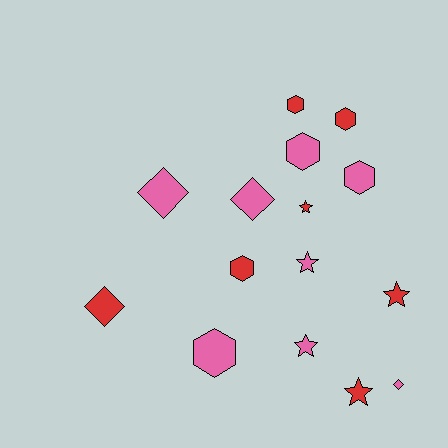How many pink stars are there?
There are 2 pink stars.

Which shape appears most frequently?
Hexagon, with 6 objects.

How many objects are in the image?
There are 15 objects.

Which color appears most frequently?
Pink, with 8 objects.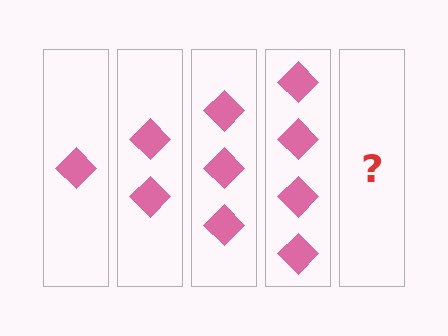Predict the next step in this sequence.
The next step is 5 diamonds.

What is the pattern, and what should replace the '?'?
The pattern is that each step adds one more diamond. The '?' should be 5 diamonds.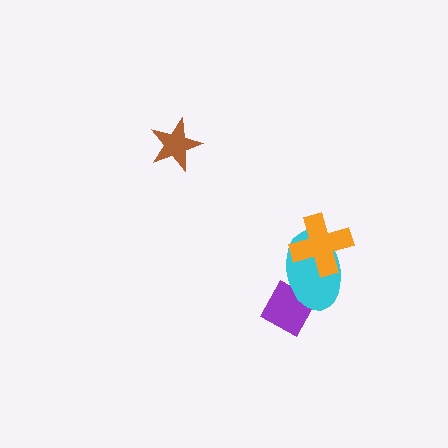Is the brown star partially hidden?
No, no other shape covers it.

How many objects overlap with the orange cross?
1 object overlaps with the orange cross.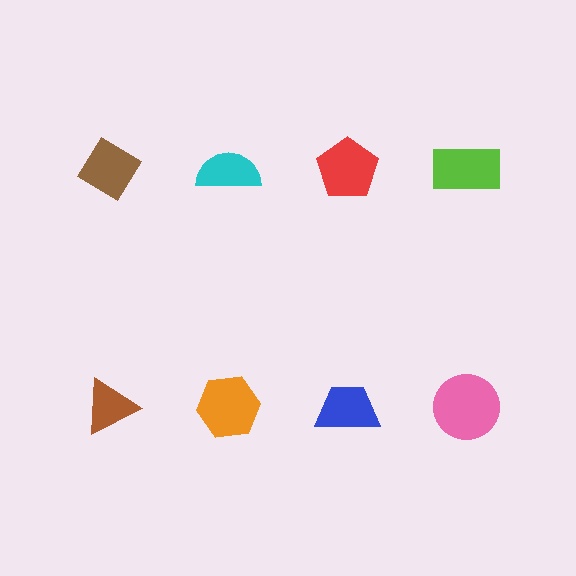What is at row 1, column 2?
A cyan semicircle.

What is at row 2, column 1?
A brown triangle.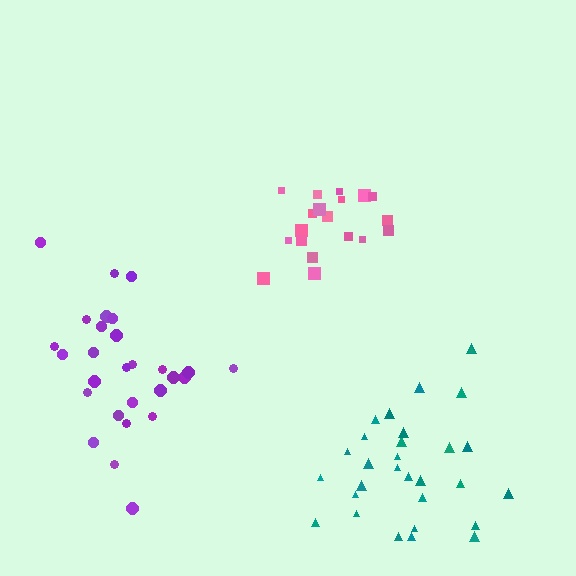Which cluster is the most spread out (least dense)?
Purple.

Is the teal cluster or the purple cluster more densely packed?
Teal.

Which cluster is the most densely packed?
Pink.